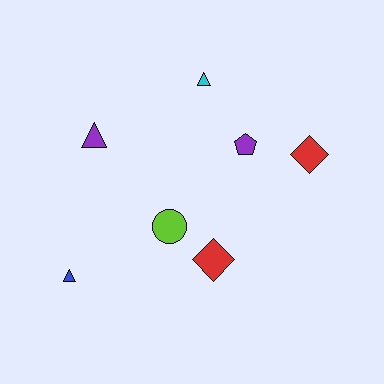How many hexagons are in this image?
There are no hexagons.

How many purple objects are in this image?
There are 2 purple objects.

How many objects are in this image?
There are 7 objects.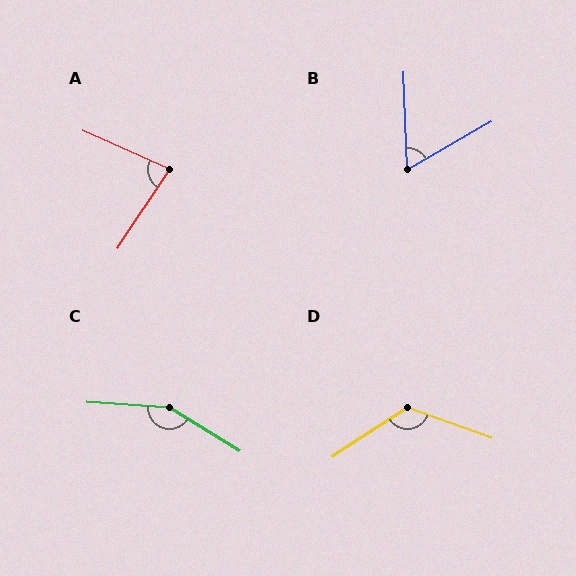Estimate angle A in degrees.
Approximately 80 degrees.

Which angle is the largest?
C, at approximately 152 degrees.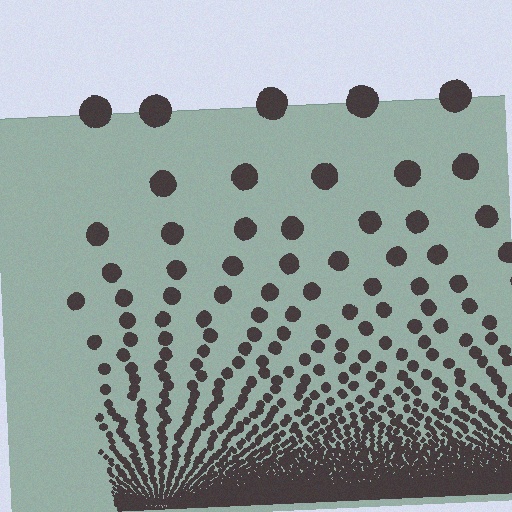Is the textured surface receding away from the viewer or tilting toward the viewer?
The surface appears to tilt toward the viewer. Texture elements get larger and sparser toward the top.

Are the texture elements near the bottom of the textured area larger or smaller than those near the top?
Smaller. The gradient is inverted — elements near the bottom are smaller and denser.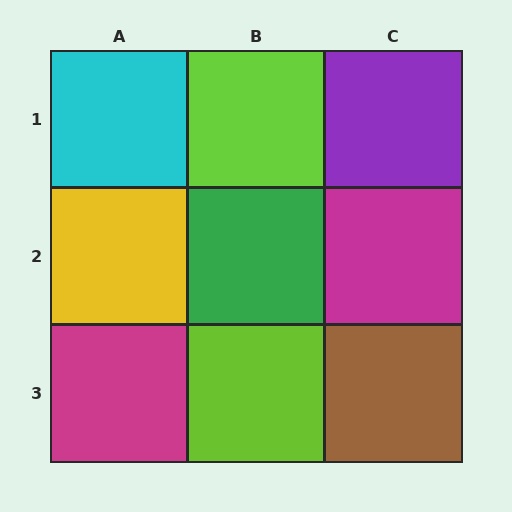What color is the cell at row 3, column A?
Magenta.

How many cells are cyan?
1 cell is cyan.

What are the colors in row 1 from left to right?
Cyan, lime, purple.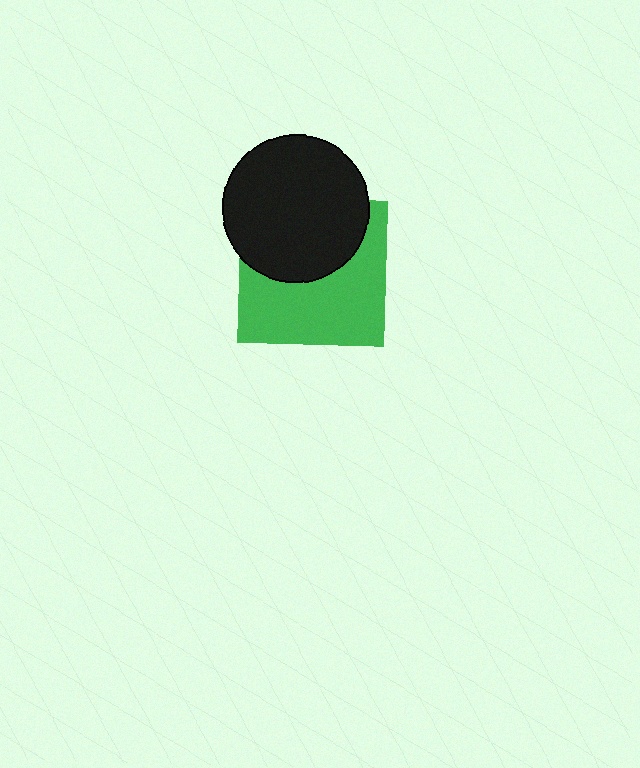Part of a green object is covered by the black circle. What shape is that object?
It is a square.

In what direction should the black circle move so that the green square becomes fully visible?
The black circle should move up. That is the shortest direction to clear the overlap and leave the green square fully visible.